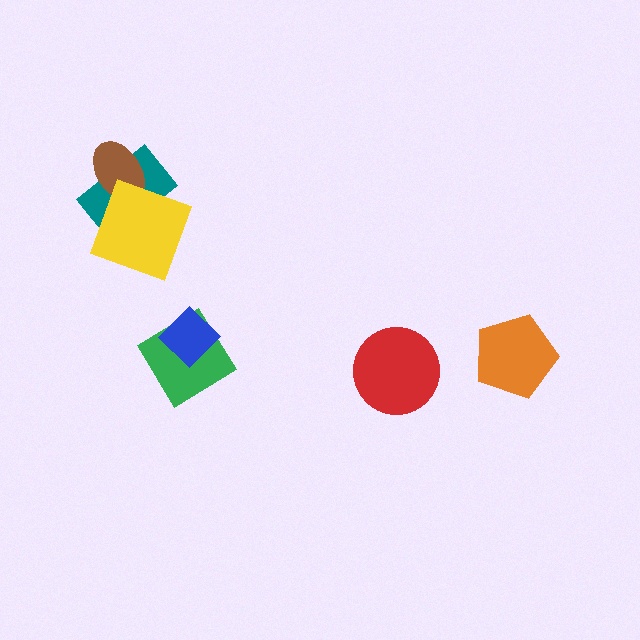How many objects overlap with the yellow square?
2 objects overlap with the yellow square.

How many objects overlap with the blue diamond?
1 object overlaps with the blue diamond.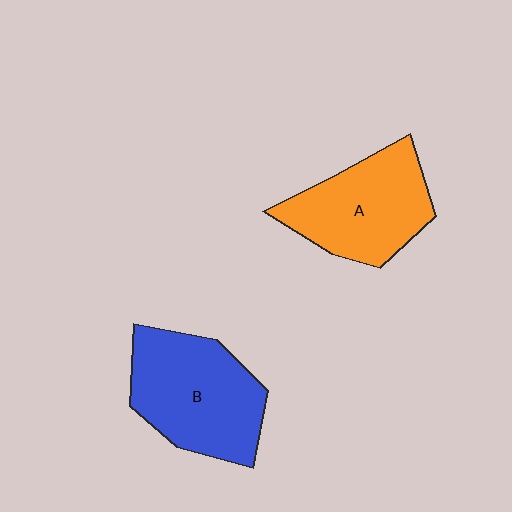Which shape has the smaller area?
Shape A (orange).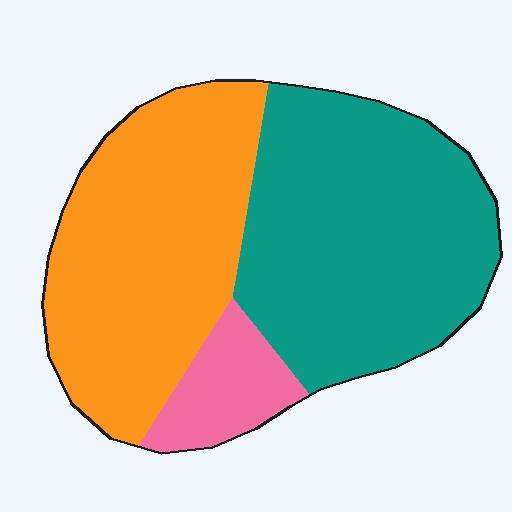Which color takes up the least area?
Pink, at roughly 10%.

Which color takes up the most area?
Teal, at roughly 45%.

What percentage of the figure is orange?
Orange covers 42% of the figure.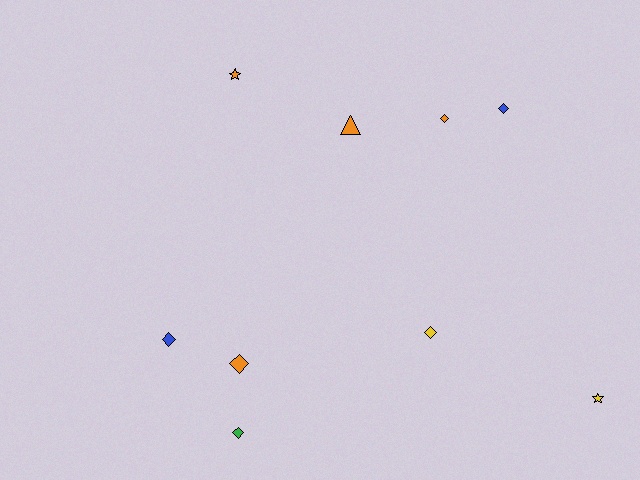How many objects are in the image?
There are 9 objects.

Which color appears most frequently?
Orange, with 4 objects.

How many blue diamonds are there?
There are 2 blue diamonds.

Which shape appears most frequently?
Diamond, with 6 objects.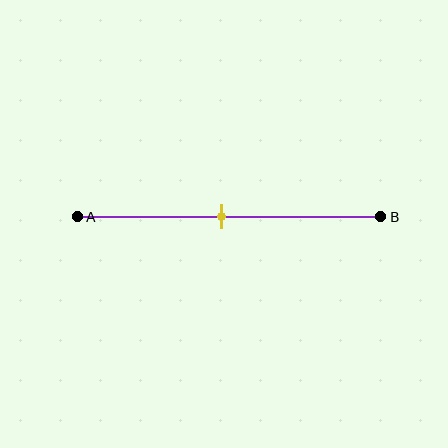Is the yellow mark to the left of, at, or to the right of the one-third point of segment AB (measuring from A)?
The yellow mark is to the right of the one-third point of segment AB.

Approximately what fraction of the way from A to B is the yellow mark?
The yellow mark is approximately 45% of the way from A to B.